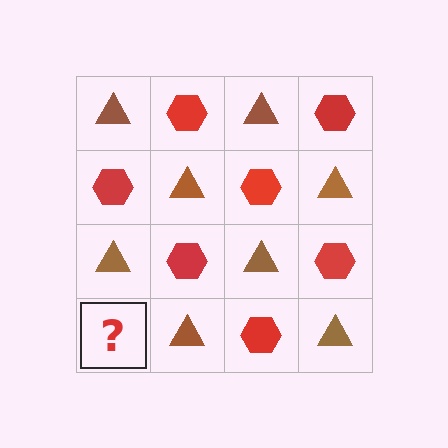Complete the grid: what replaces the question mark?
The question mark should be replaced with a red hexagon.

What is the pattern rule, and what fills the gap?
The rule is that it alternates brown triangle and red hexagon in a checkerboard pattern. The gap should be filled with a red hexagon.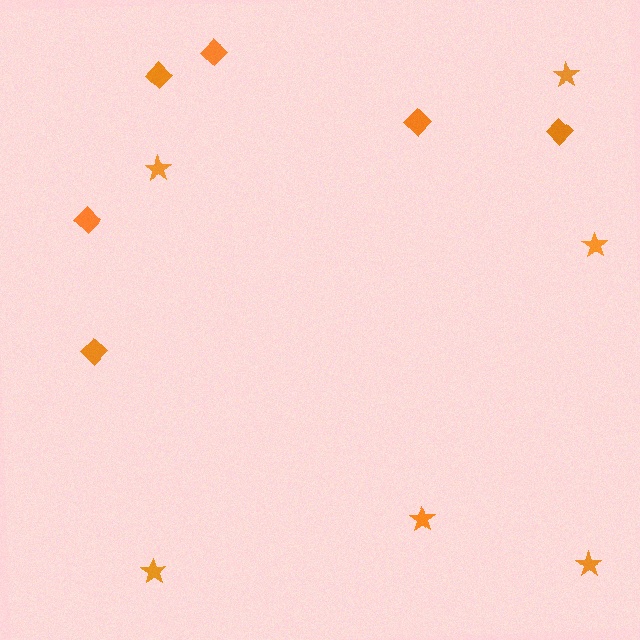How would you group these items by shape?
There are 2 groups: one group of stars (6) and one group of diamonds (6).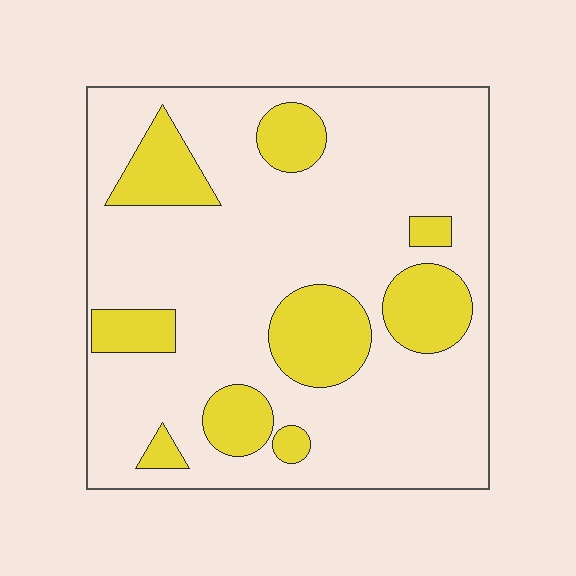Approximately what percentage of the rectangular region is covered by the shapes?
Approximately 20%.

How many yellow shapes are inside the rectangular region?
9.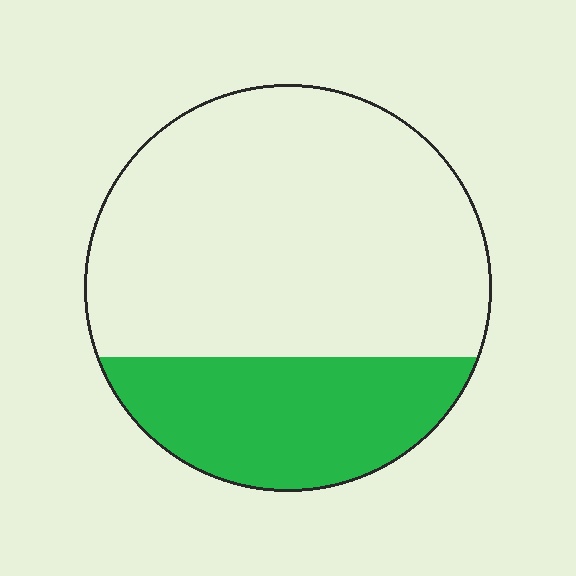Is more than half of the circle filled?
No.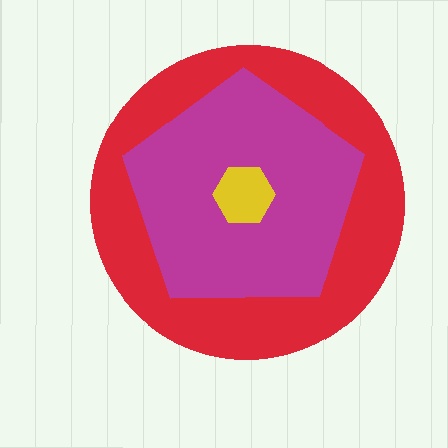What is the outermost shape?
The red circle.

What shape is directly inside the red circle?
The magenta pentagon.